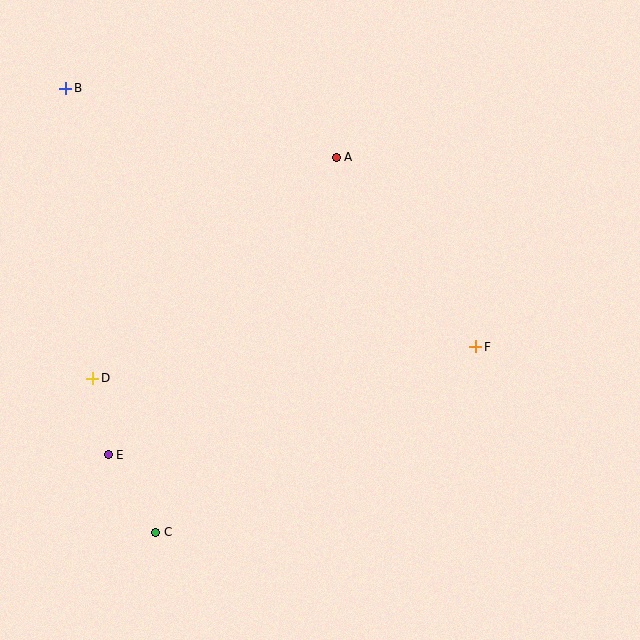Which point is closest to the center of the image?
Point F at (476, 347) is closest to the center.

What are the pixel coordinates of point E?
Point E is at (108, 455).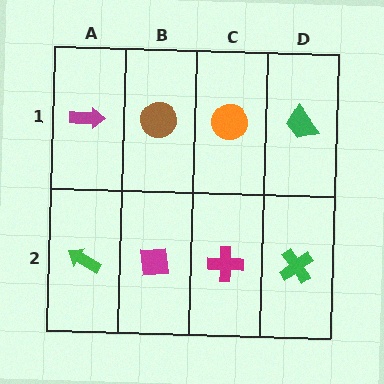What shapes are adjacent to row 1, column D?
A green cross (row 2, column D), an orange circle (row 1, column C).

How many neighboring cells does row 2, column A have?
2.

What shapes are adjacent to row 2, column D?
A green trapezoid (row 1, column D), a magenta cross (row 2, column C).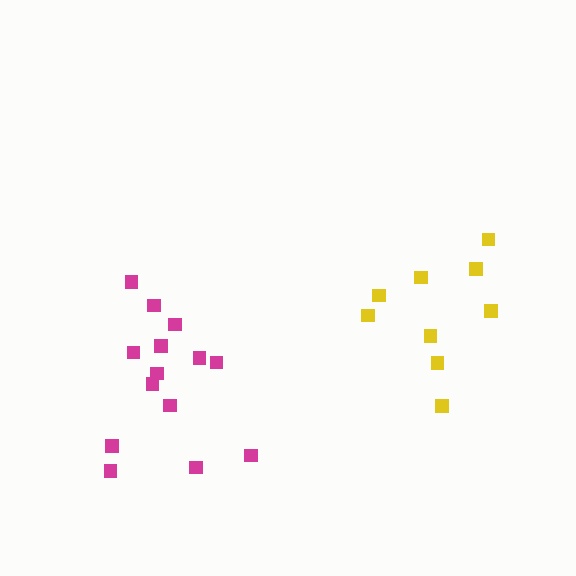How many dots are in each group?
Group 1: 9 dots, Group 2: 14 dots (23 total).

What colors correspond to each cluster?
The clusters are colored: yellow, magenta.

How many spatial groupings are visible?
There are 2 spatial groupings.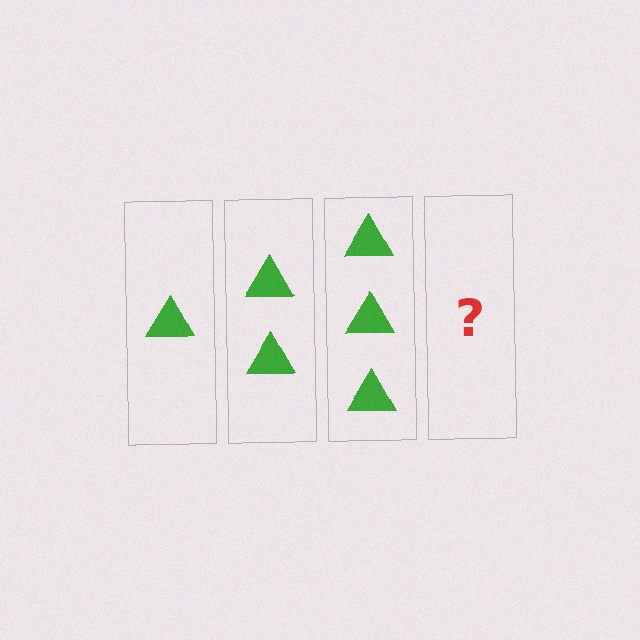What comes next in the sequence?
The next element should be 4 triangles.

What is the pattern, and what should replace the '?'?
The pattern is that each step adds one more triangle. The '?' should be 4 triangles.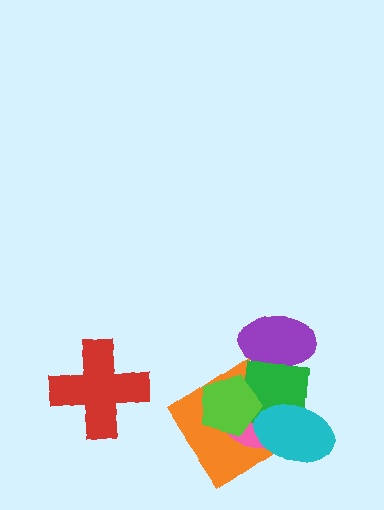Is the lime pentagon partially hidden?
No, no other shape covers it.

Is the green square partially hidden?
Yes, it is partially covered by another shape.